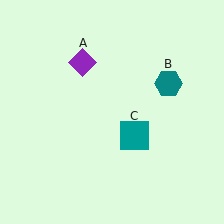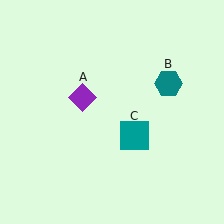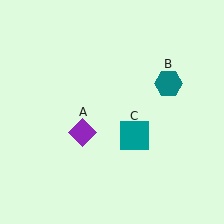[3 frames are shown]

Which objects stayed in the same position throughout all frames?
Teal hexagon (object B) and teal square (object C) remained stationary.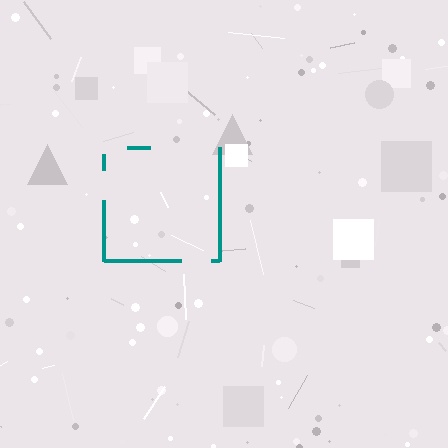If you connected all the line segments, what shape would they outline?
They would outline a square.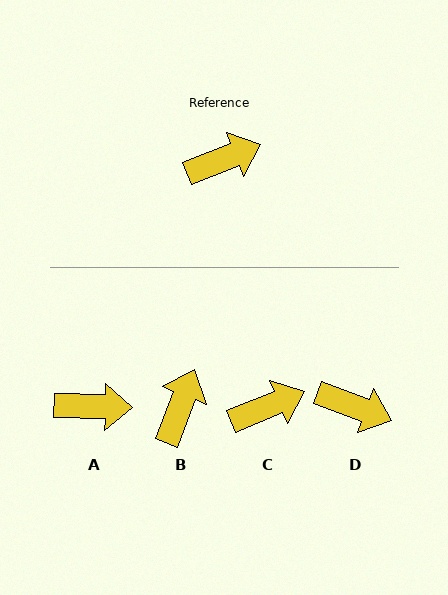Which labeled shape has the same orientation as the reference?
C.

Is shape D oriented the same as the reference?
No, it is off by about 42 degrees.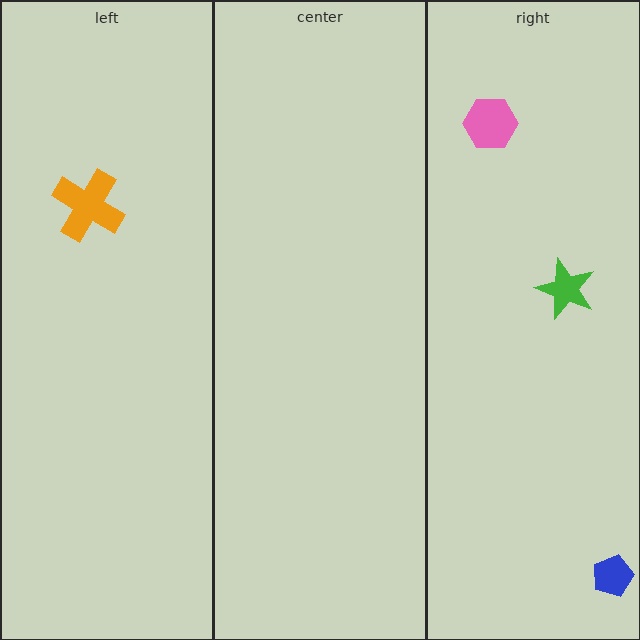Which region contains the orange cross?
The left region.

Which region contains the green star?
The right region.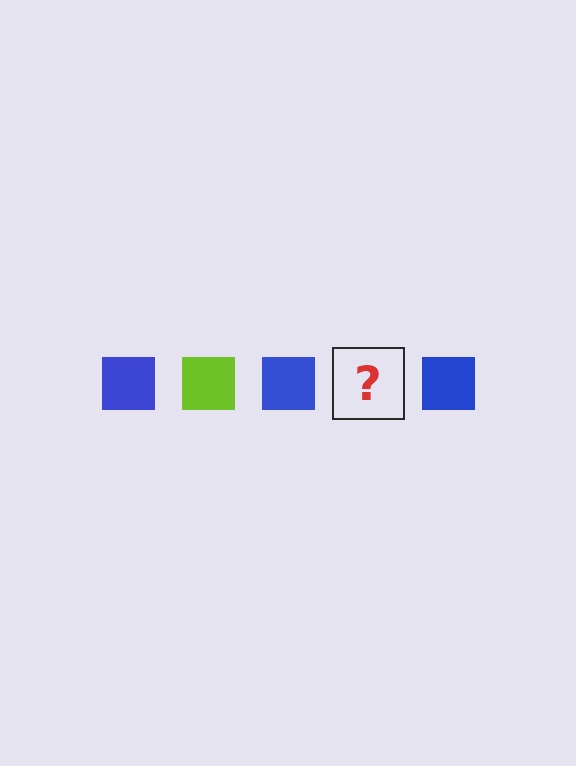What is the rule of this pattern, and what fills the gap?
The rule is that the pattern cycles through blue, lime squares. The gap should be filled with a lime square.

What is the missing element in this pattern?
The missing element is a lime square.